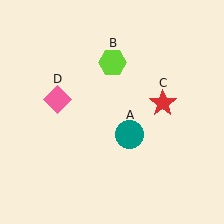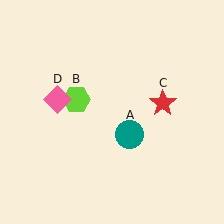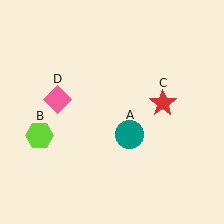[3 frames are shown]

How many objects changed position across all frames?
1 object changed position: lime hexagon (object B).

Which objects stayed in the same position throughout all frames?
Teal circle (object A) and red star (object C) and pink diamond (object D) remained stationary.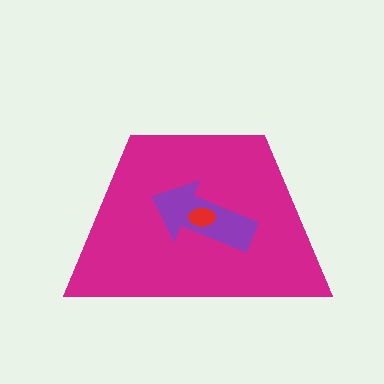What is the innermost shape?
The red ellipse.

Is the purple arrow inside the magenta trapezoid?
Yes.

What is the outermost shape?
The magenta trapezoid.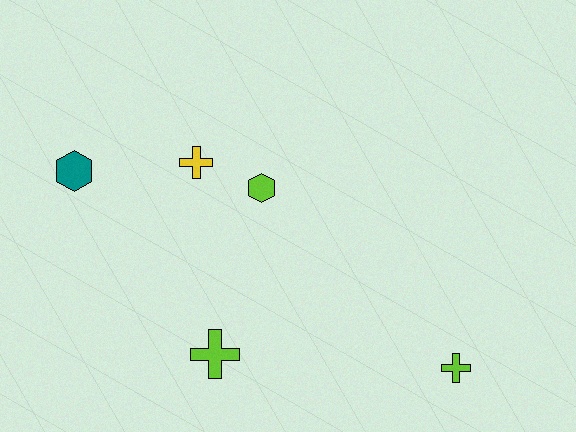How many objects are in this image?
There are 5 objects.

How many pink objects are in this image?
There are no pink objects.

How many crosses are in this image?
There are 3 crosses.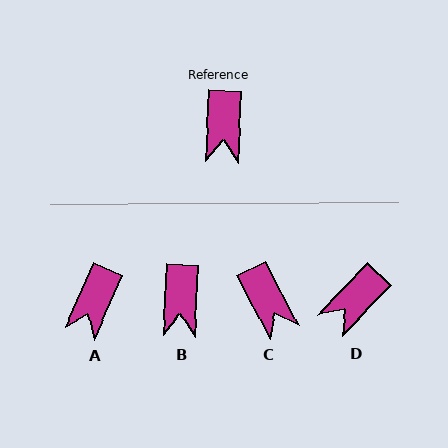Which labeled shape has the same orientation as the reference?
B.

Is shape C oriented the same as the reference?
No, it is off by about 30 degrees.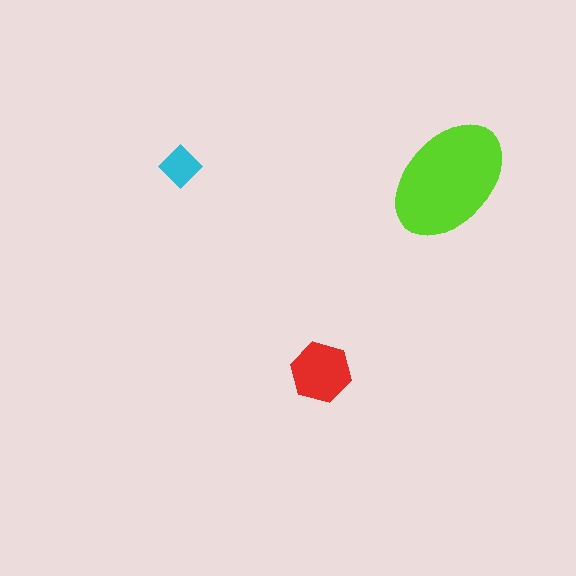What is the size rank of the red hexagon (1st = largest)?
2nd.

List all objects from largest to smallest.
The lime ellipse, the red hexagon, the cyan diamond.